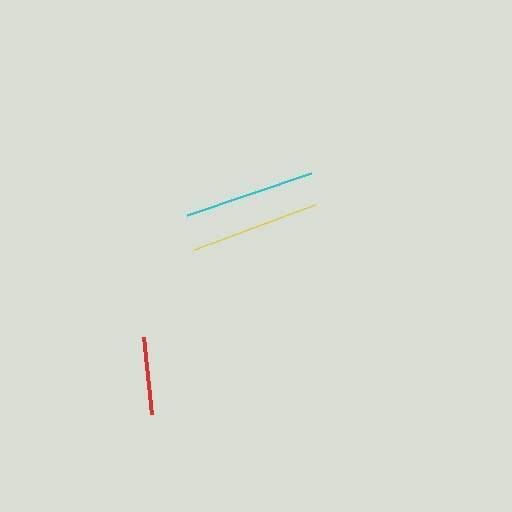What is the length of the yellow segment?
The yellow segment is approximately 130 pixels long.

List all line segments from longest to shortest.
From longest to shortest: cyan, yellow, red.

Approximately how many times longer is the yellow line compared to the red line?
The yellow line is approximately 1.7 times the length of the red line.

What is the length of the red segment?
The red segment is approximately 77 pixels long.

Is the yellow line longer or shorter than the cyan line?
The cyan line is longer than the yellow line.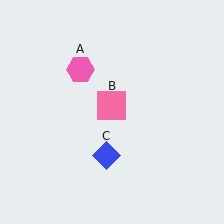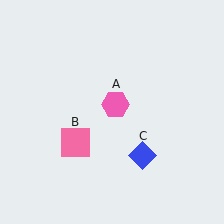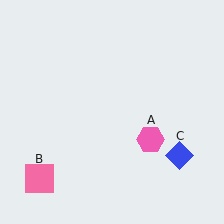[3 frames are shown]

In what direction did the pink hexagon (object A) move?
The pink hexagon (object A) moved down and to the right.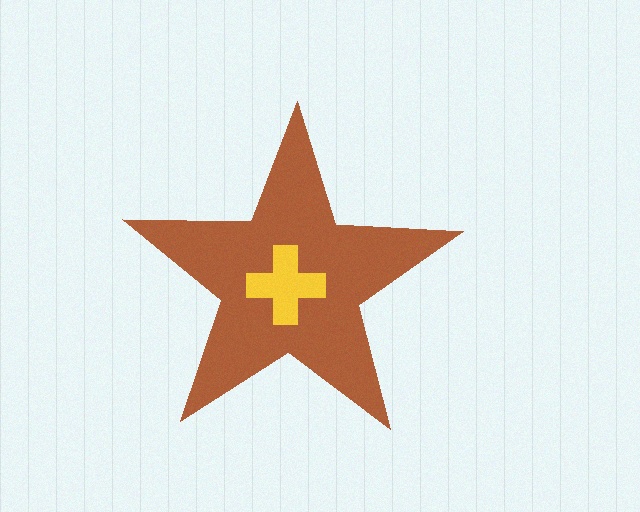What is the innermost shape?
The yellow cross.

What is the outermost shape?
The brown star.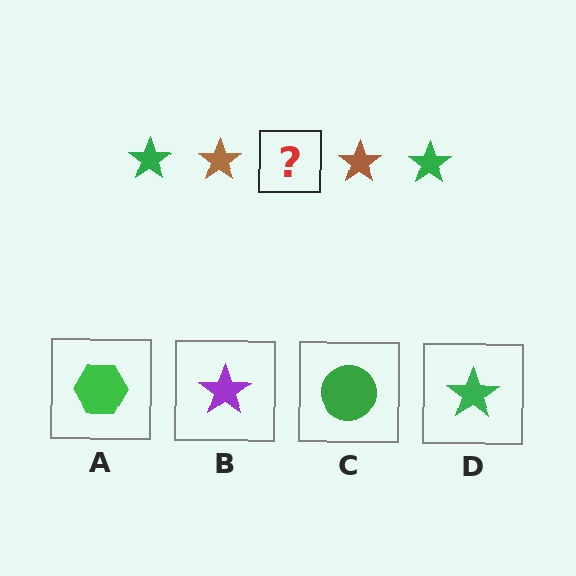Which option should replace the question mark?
Option D.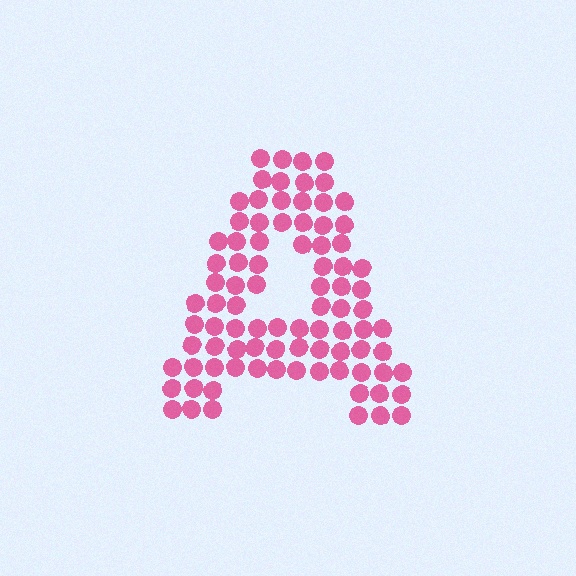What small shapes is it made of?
It is made of small circles.